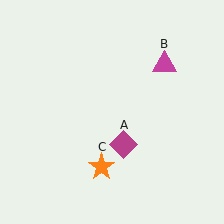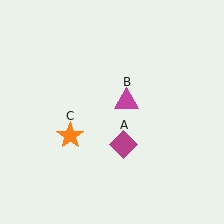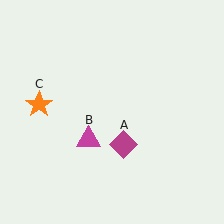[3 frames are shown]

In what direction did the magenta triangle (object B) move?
The magenta triangle (object B) moved down and to the left.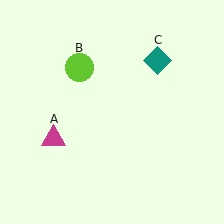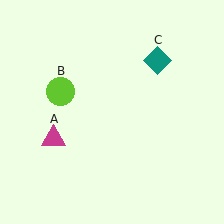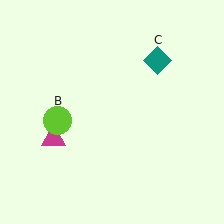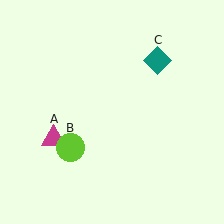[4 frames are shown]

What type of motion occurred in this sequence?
The lime circle (object B) rotated counterclockwise around the center of the scene.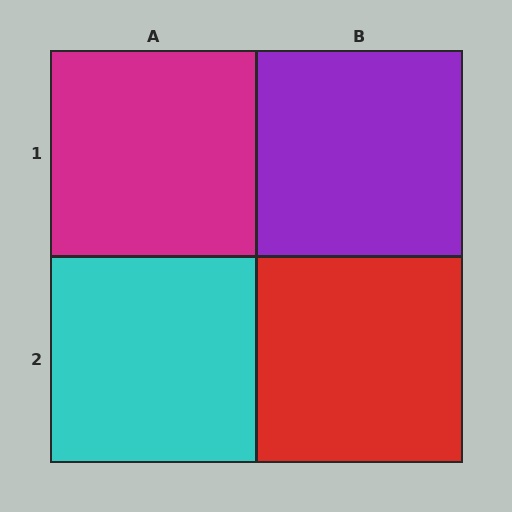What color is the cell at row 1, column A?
Magenta.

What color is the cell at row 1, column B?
Purple.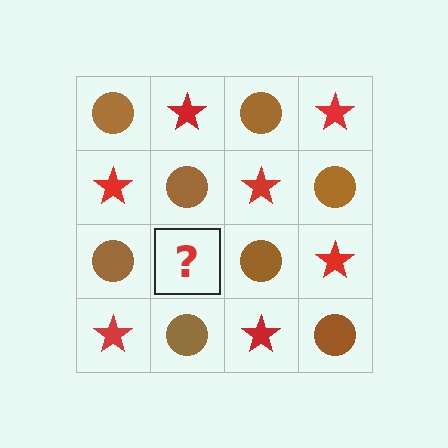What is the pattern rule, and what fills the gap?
The rule is that it alternates brown circle and red star in a checkerboard pattern. The gap should be filled with a red star.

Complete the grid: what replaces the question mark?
The question mark should be replaced with a red star.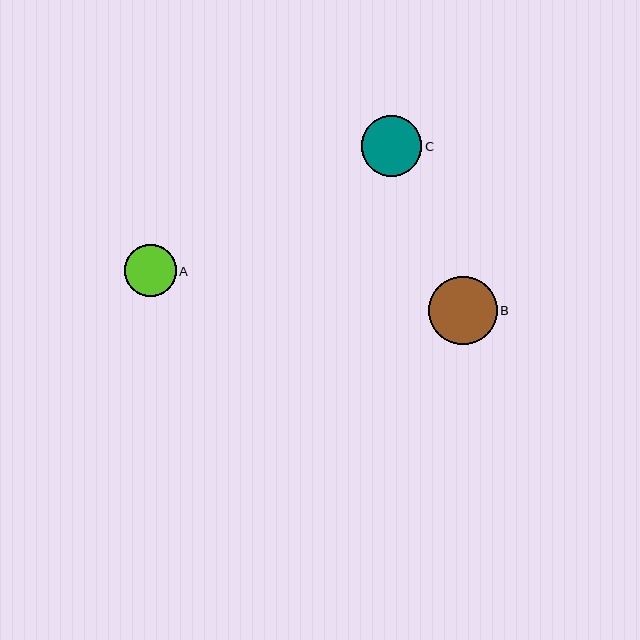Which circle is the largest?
Circle B is the largest with a size of approximately 68 pixels.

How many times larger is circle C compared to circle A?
Circle C is approximately 1.2 times the size of circle A.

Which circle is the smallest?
Circle A is the smallest with a size of approximately 52 pixels.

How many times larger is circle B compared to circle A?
Circle B is approximately 1.3 times the size of circle A.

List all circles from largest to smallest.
From largest to smallest: B, C, A.